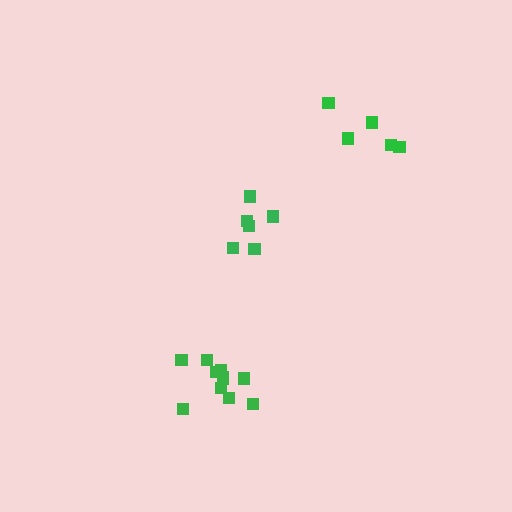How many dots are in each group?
Group 1: 6 dots, Group 2: 11 dots, Group 3: 5 dots (22 total).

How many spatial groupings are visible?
There are 3 spatial groupings.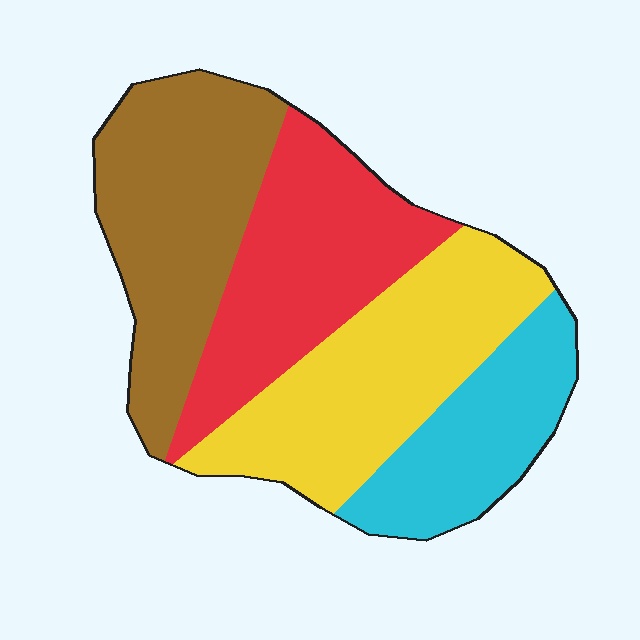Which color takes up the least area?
Cyan, at roughly 20%.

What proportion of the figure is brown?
Brown takes up between a sixth and a third of the figure.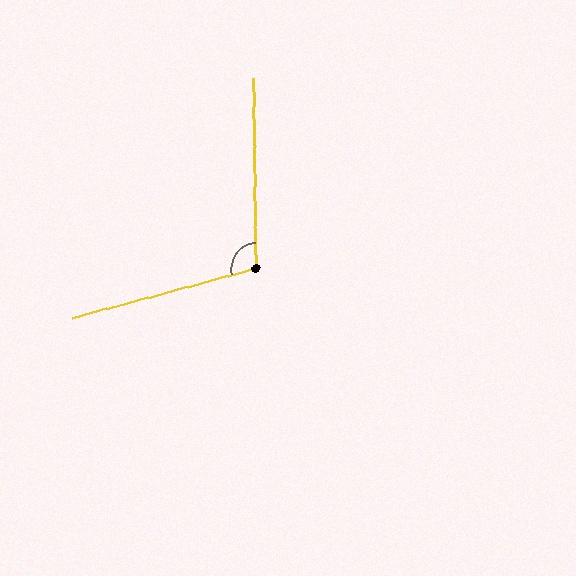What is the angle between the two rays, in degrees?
Approximately 105 degrees.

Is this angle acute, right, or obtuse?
It is obtuse.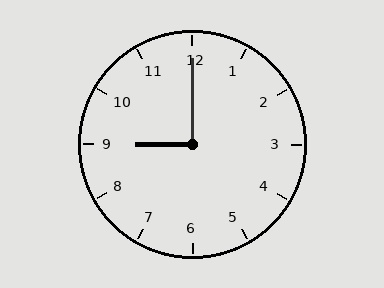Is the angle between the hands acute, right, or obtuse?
It is right.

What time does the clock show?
9:00.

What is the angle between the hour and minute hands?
Approximately 90 degrees.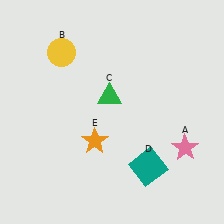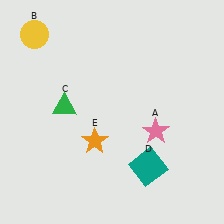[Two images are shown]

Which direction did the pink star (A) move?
The pink star (A) moved left.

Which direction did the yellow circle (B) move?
The yellow circle (B) moved left.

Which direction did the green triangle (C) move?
The green triangle (C) moved left.